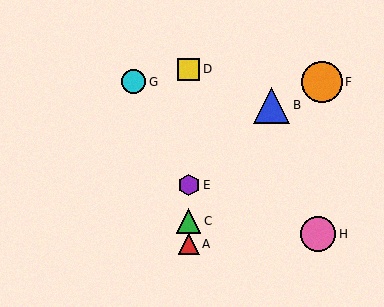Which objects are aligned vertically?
Objects A, C, D, E are aligned vertically.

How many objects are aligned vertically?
4 objects (A, C, D, E) are aligned vertically.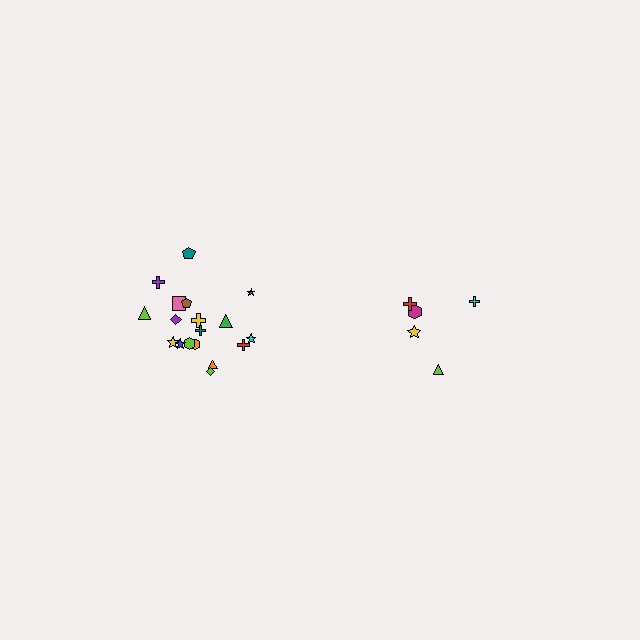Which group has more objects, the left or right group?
The left group.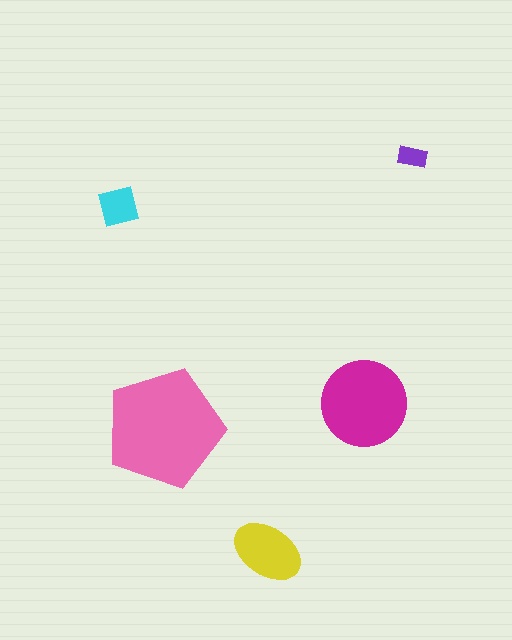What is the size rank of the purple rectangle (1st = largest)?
5th.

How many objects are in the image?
There are 5 objects in the image.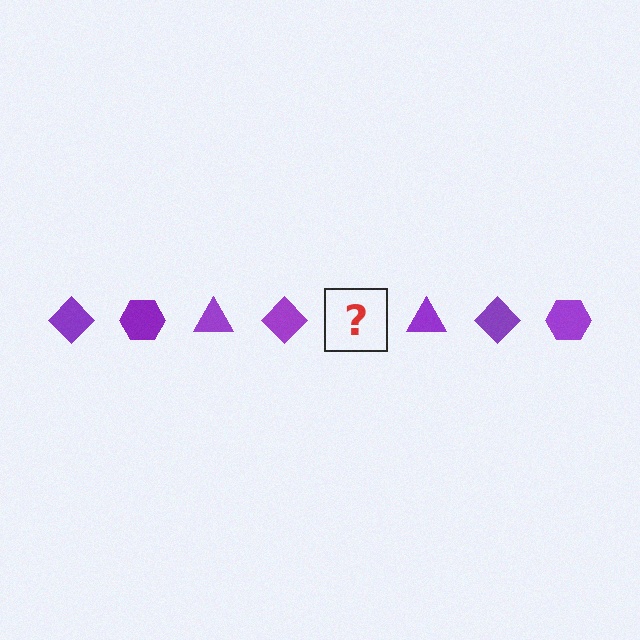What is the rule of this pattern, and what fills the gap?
The rule is that the pattern cycles through diamond, hexagon, triangle shapes in purple. The gap should be filled with a purple hexagon.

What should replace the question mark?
The question mark should be replaced with a purple hexagon.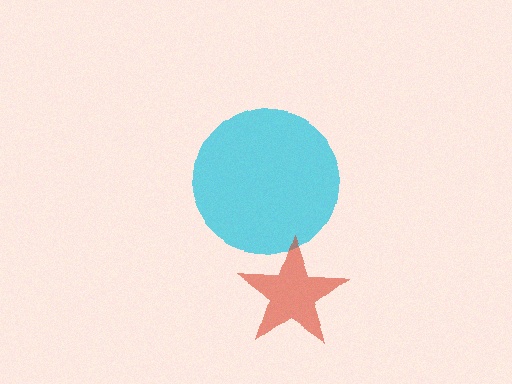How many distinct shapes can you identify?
There are 2 distinct shapes: a cyan circle, a red star.